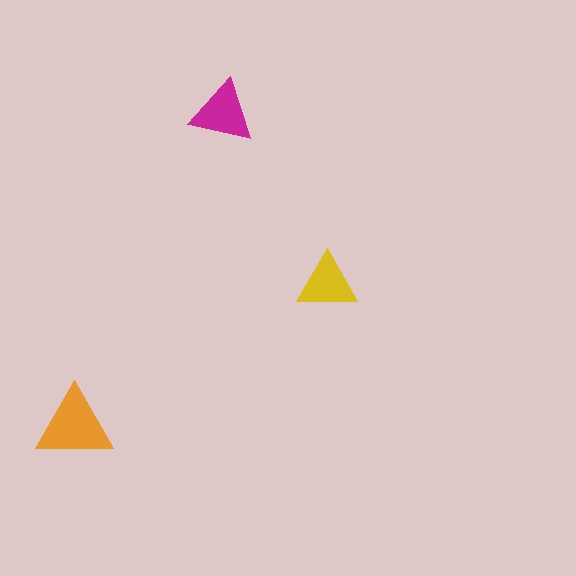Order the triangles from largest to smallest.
the orange one, the magenta one, the yellow one.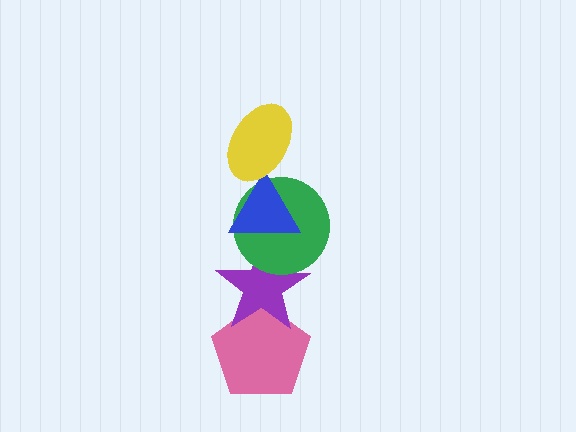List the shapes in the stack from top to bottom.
From top to bottom: the yellow ellipse, the blue triangle, the green circle, the purple star, the pink pentagon.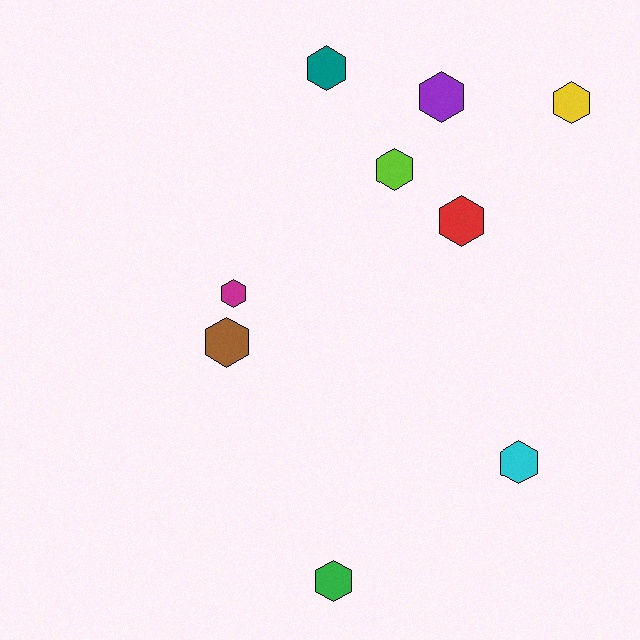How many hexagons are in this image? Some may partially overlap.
There are 9 hexagons.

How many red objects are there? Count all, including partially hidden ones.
There is 1 red object.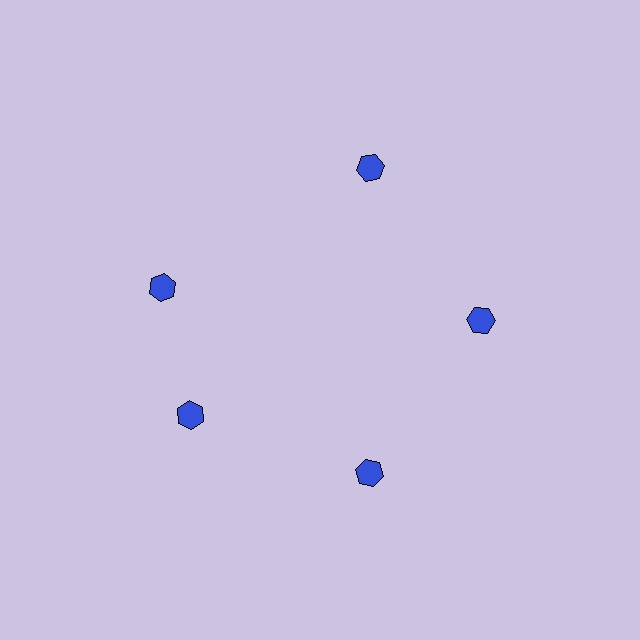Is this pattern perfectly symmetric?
No. The 5 blue hexagons are arranged in a ring, but one element near the 10 o'clock position is rotated out of alignment along the ring, breaking the 5-fold rotational symmetry.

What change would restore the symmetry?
The symmetry would be restored by rotating it back into even spacing with its neighbors so that all 5 hexagons sit at equal angles and equal distance from the center.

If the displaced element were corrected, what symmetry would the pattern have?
It would have 5-fold rotational symmetry — the pattern would map onto itself every 72 degrees.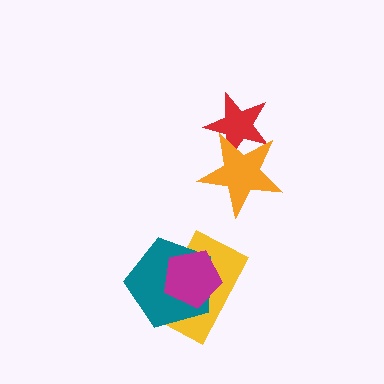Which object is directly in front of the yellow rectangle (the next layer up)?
The teal pentagon is directly in front of the yellow rectangle.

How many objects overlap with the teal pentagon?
2 objects overlap with the teal pentagon.